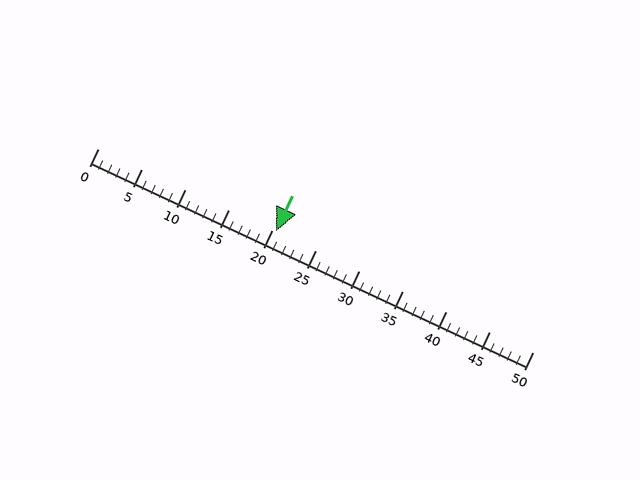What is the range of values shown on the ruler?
The ruler shows values from 0 to 50.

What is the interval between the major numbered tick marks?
The major tick marks are spaced 5 units apart.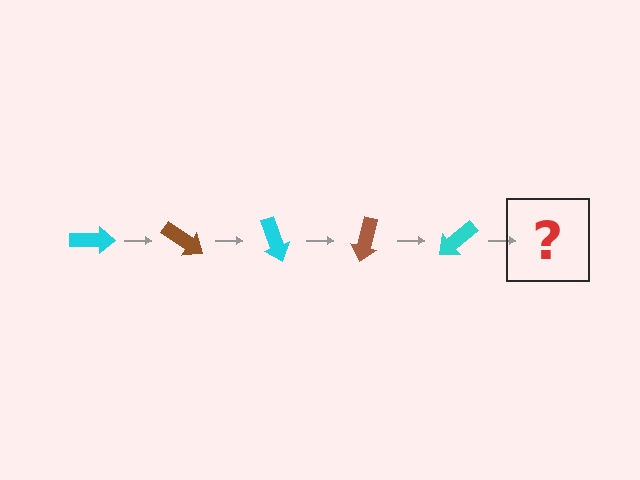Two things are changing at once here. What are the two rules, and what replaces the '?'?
The two rules are that it rotates 35 degrees each step and the color cycles through cyan and brown. The '?' should be a brown arrow, rotated 175 degrees from the start.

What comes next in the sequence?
The next element should be a brown arrow, rotated 175 degrees from the start.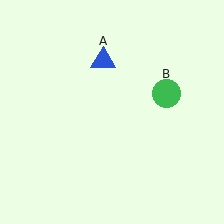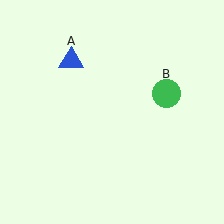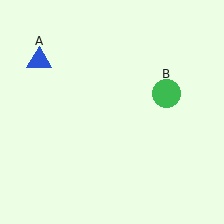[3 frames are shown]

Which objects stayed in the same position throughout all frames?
Green circle (object B) remained stationary.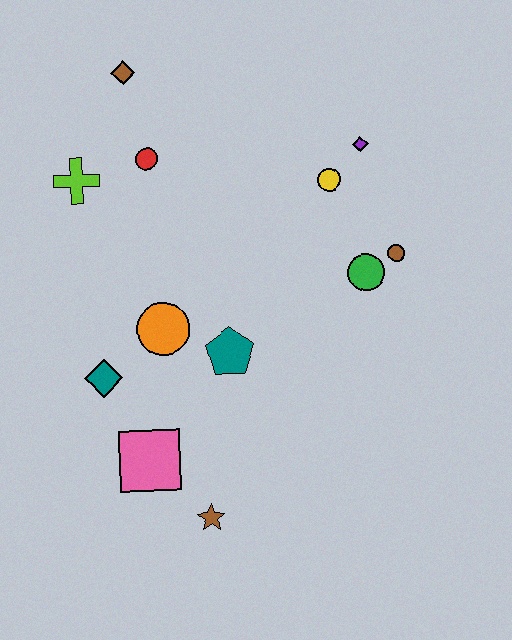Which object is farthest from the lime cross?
The brown star is farthest from the lime cross.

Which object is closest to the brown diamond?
The red circle is closest to the brown diamond.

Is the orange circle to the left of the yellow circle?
Yes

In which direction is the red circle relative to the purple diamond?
The red circle is to the left of the purple diamond.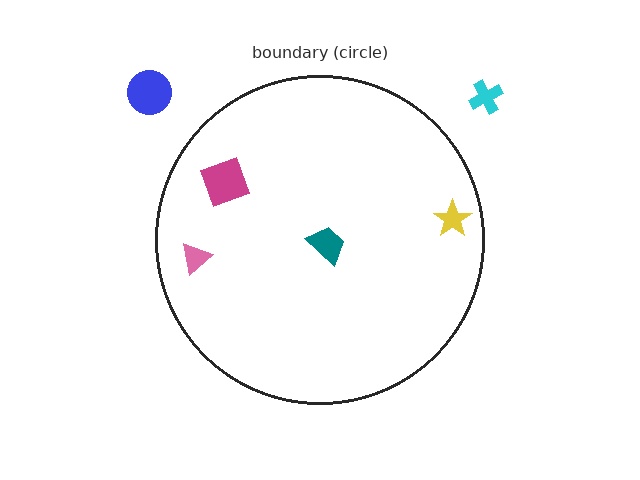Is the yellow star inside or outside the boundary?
Inside.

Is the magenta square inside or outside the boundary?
Inside.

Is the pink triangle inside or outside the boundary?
Inside.